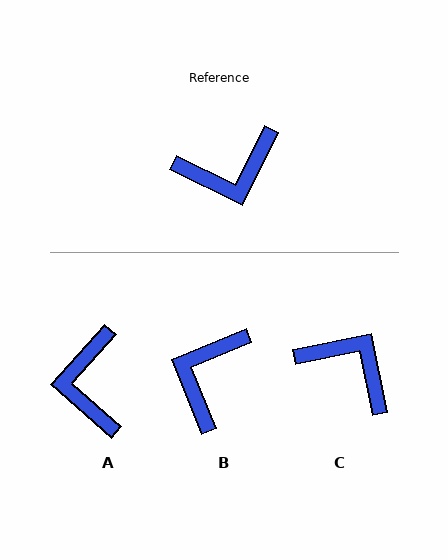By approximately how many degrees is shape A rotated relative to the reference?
Approximately 106 degrees clockwise.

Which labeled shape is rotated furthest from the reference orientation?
B, about 132 degrees away.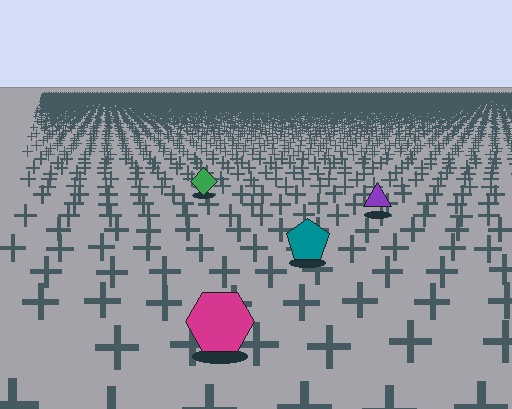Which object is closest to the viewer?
The magenta hexagon is closest. The texture marks near it are larger and more spread out.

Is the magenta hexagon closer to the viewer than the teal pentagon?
Yes. The magenta hexagon is closer — you can tell from the texture gradient: the ground texture is coarser near it.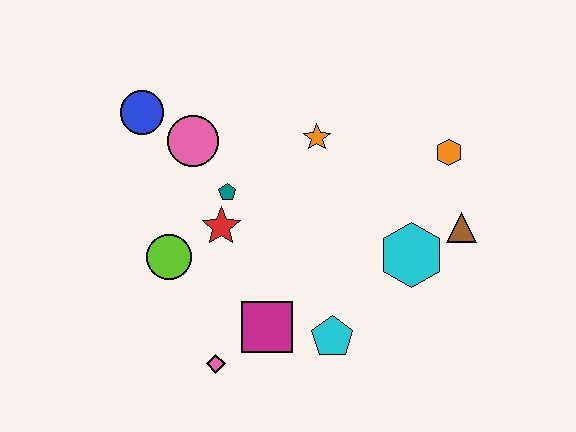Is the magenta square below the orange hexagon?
Yes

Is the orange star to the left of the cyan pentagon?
Yes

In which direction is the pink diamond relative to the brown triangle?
The pink diamond is to the left of the brown triangle.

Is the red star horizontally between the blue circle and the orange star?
Yes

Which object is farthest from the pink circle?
The brown triangle is farthest from the pink circle.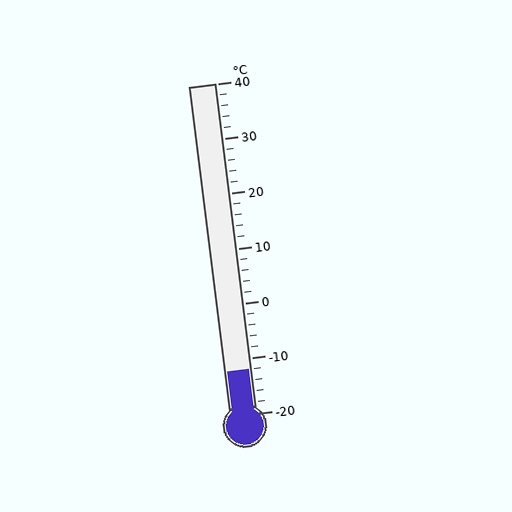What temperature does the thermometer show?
The thermometer shows approximately -12°C.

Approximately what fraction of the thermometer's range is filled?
The thermometer is filled to approximately 15% of its range.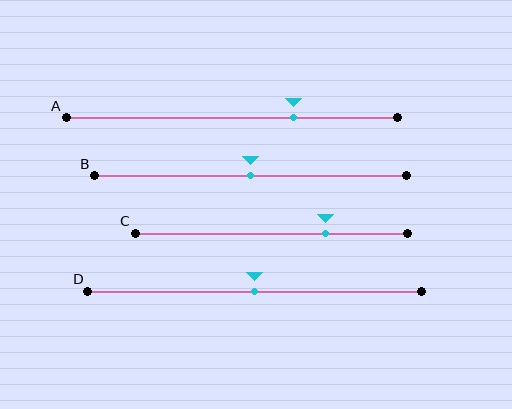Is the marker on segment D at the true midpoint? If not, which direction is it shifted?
Yes, the marker on segment D is at the true midpoint.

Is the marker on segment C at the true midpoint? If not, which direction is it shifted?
No, the marker on segment C is shifted to the right by about 20% of the segment length.